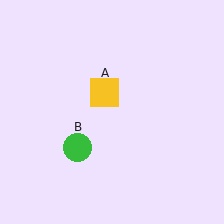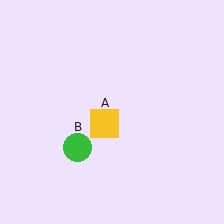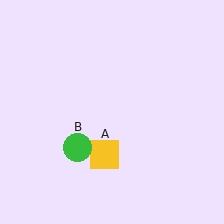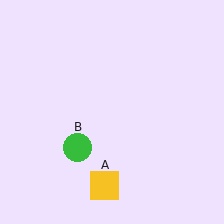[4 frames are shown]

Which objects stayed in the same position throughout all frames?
Green circle (object B) remained stationary.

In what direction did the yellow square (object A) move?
The yellow square (object A) moved down.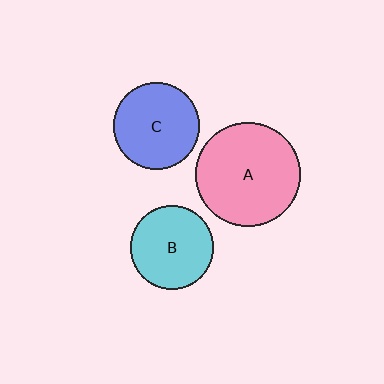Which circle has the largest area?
Circle A (pink).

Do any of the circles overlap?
No, none of the circles overlap.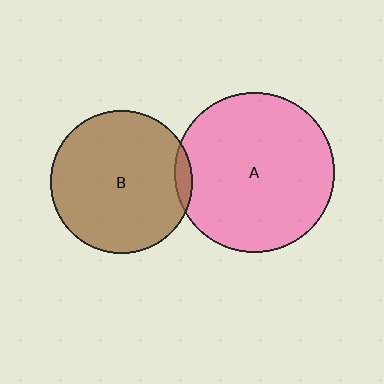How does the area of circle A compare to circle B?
Approximately 1.3 times.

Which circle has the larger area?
Circle A (pink).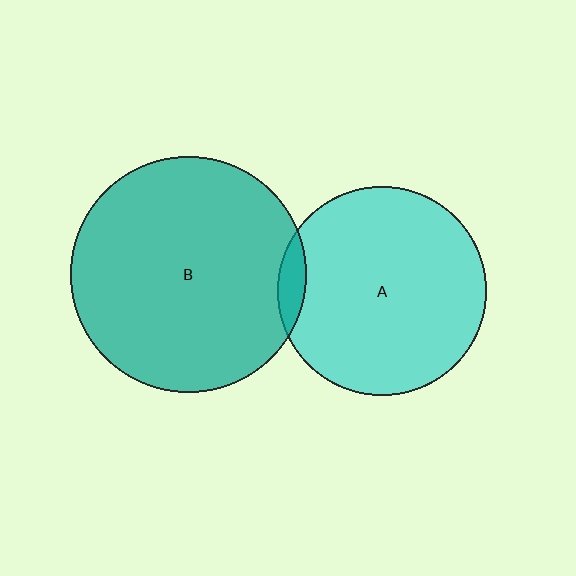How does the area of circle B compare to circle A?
Approximately 1.3 times.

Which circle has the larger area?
Circle B (teal).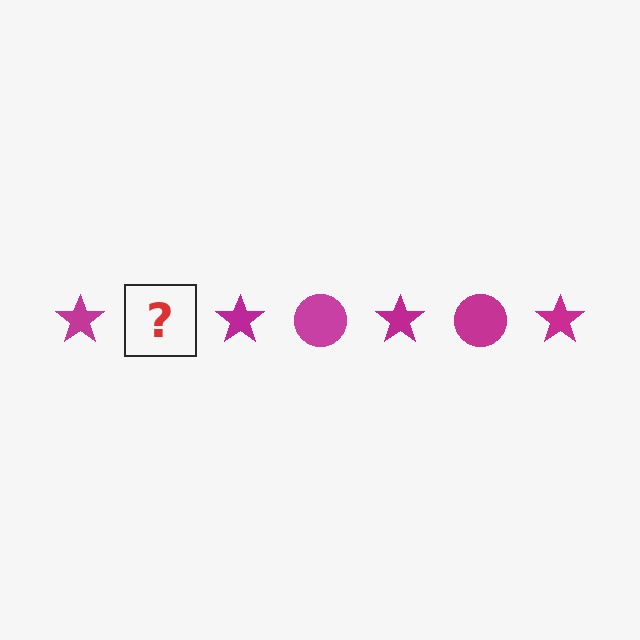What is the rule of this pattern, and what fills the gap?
The rule is that the pattern cycles through star, circle shapes in magenta. The gap should be filled with a magenta circle.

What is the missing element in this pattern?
The missing element is a magenta circle.